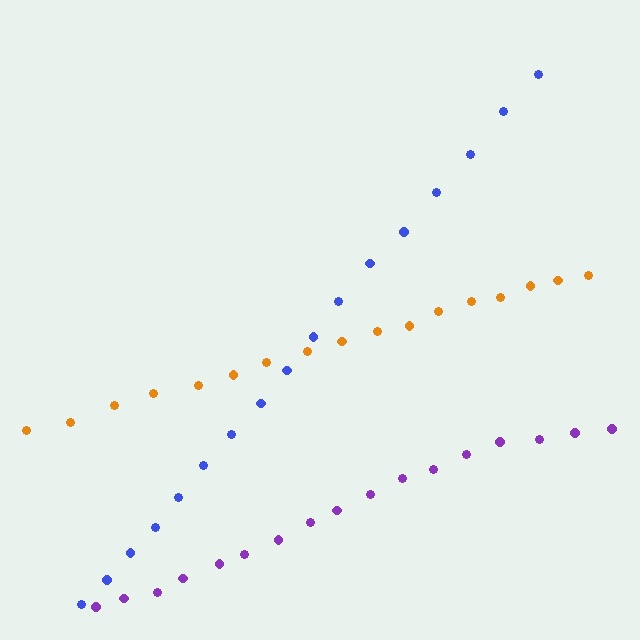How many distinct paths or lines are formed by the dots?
There are 3 distinct paths.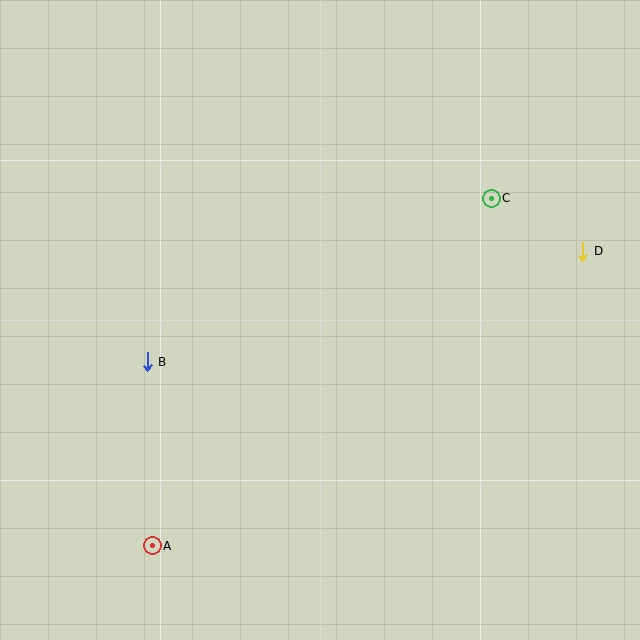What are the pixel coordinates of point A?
Point A is at (152, 546).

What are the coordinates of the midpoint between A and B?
The midpoint between A and B is at (150, 454).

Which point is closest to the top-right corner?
Point C is closest to the top-right corner.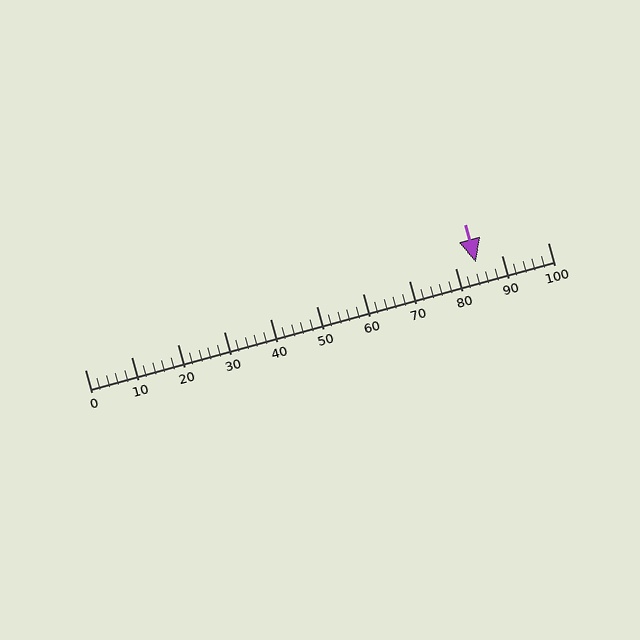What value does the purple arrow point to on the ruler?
The purple arrow points to approximately 84.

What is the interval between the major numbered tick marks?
The major tick marks are spaced 10 units apart.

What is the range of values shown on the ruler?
The ruler shows values from 0 to 100.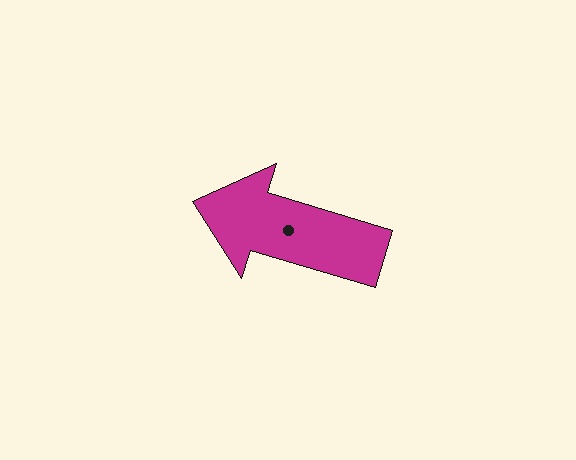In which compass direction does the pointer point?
West.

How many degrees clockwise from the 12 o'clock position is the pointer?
Approximately 287 degrees.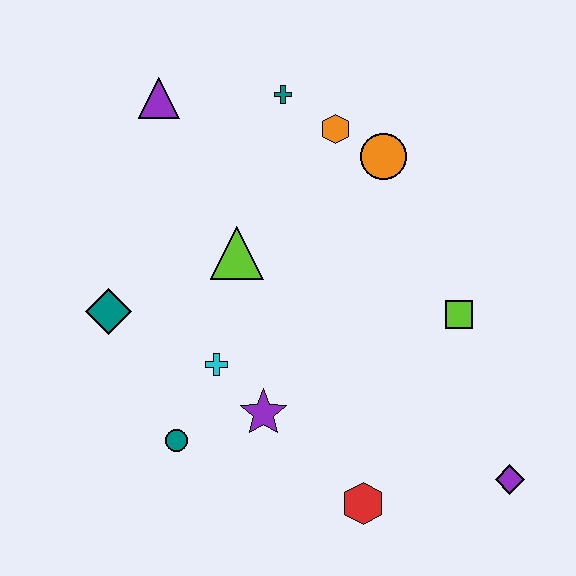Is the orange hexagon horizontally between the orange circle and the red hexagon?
No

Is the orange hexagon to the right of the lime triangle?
Yes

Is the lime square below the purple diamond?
No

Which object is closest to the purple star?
The cyan cross is closest to the purple star.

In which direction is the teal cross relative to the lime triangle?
The teal cross is above the lime triangle.